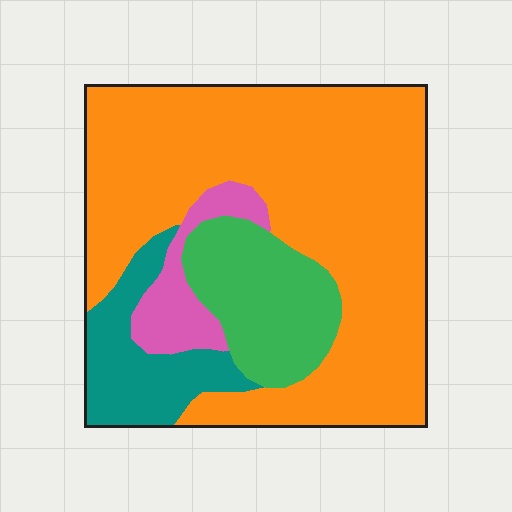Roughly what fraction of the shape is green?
Green covers around 15% of the shape.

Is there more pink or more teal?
Teal.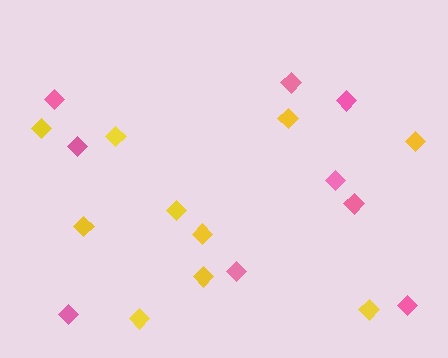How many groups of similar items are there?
There are 2 groups: one group of yellow diamonds (10) and one group of pink diamonds (9).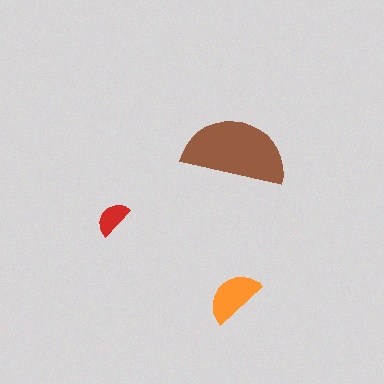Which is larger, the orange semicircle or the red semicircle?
The orange one.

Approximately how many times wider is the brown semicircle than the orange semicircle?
About 2 times wider.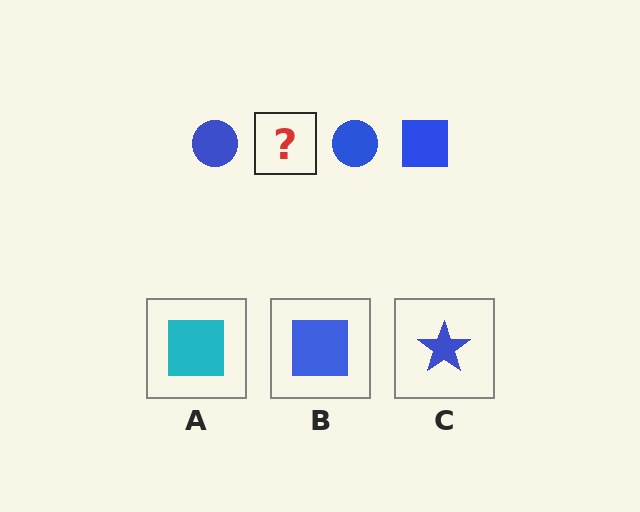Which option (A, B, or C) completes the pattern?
B.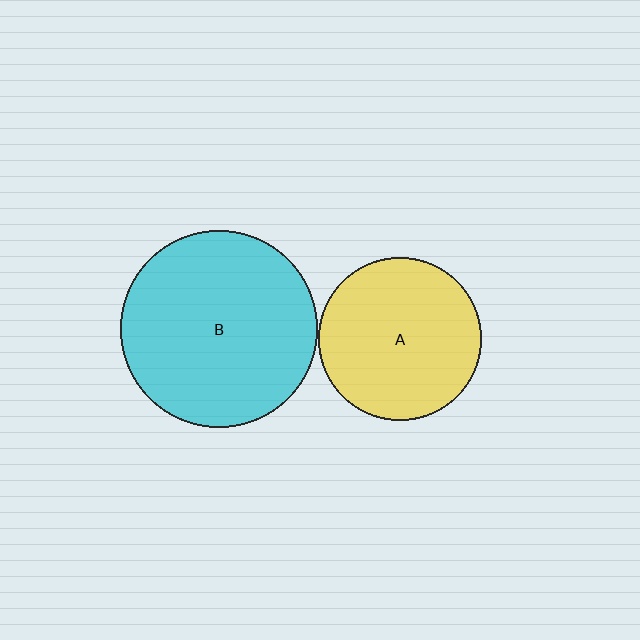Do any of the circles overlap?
No, none of the circles overlap.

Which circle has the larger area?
Circle B (cyan).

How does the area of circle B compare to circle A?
Approximately 1.5 times.